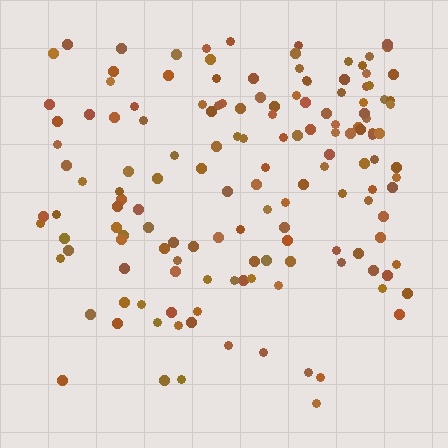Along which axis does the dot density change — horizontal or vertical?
Vertical.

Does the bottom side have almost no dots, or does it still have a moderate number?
Still a moderate number, just noticeably fewer than the top.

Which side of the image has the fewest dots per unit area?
The bottom.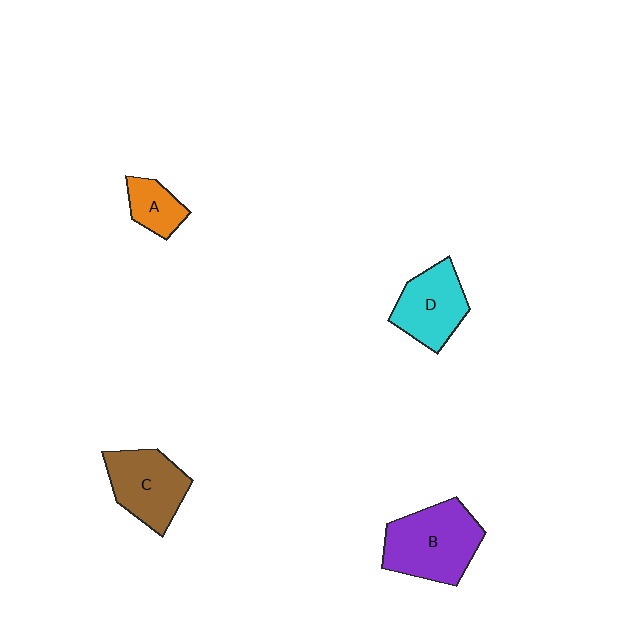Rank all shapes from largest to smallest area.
From largest to smallest: B (purple), C (brown), D (cyan), A (orange).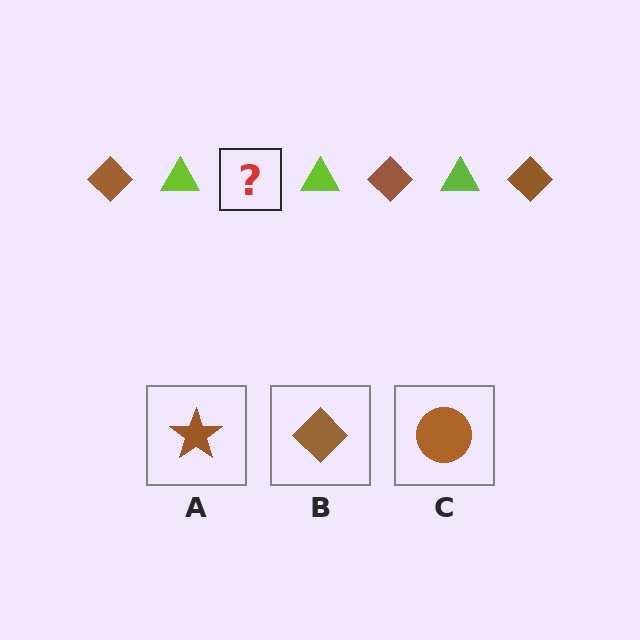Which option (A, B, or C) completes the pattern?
B.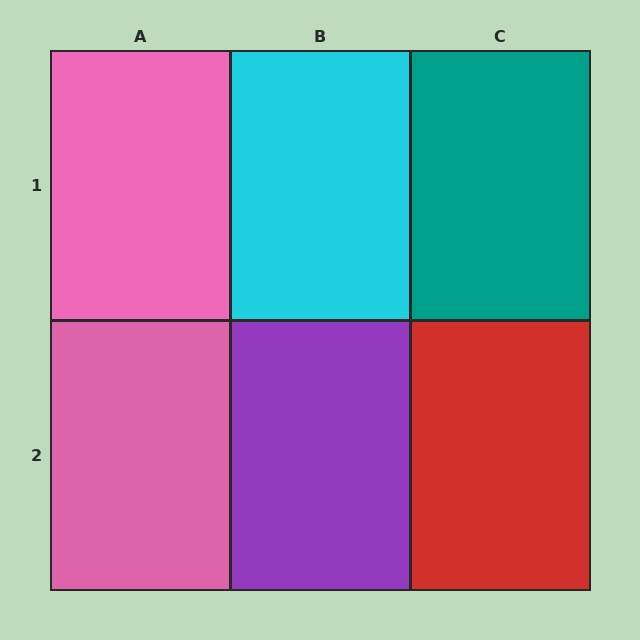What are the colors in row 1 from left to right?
Pink, cyan, teal.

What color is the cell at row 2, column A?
Pink.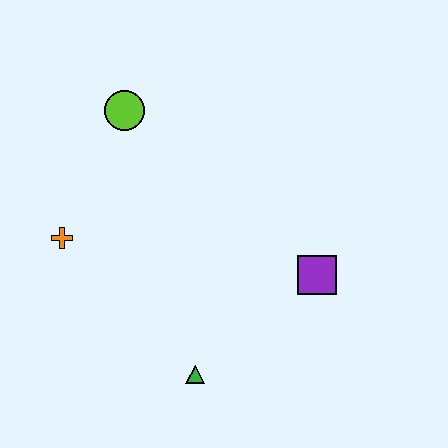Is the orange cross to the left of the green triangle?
Yes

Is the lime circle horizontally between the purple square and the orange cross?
Yes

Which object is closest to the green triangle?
The purple square is closest to the green triangle.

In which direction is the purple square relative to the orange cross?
The purple square is to the right of the orange cross.